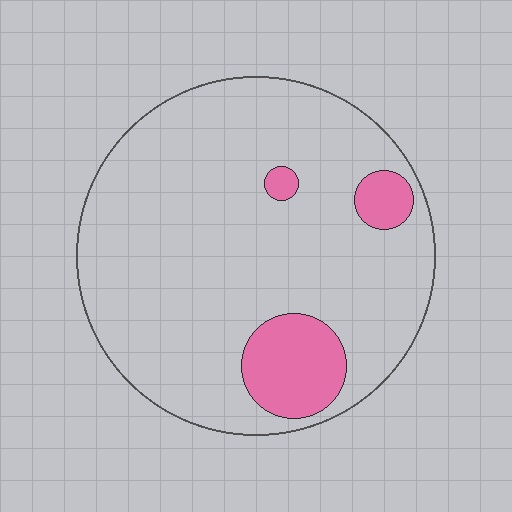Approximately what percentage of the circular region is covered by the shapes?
Approximately 10%.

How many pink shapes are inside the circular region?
3.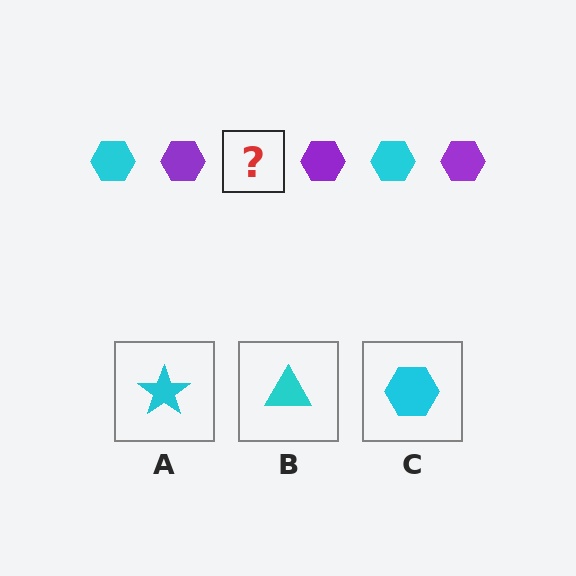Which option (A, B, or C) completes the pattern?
C.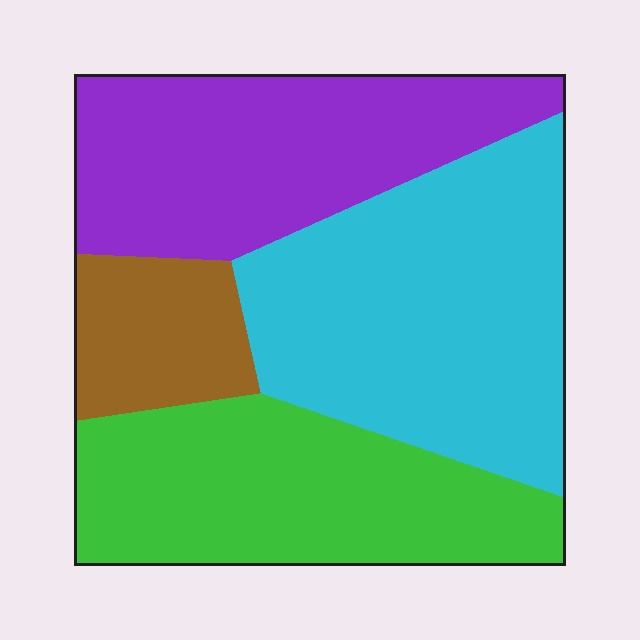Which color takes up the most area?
Cyan, at roughly 35%.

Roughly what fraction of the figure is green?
Green covers about 25% of the figure.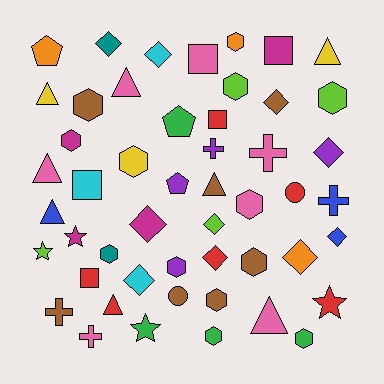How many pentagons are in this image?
There are 3 pentagons.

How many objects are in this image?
There are 50 objects.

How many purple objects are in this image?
There are 4 purple objects.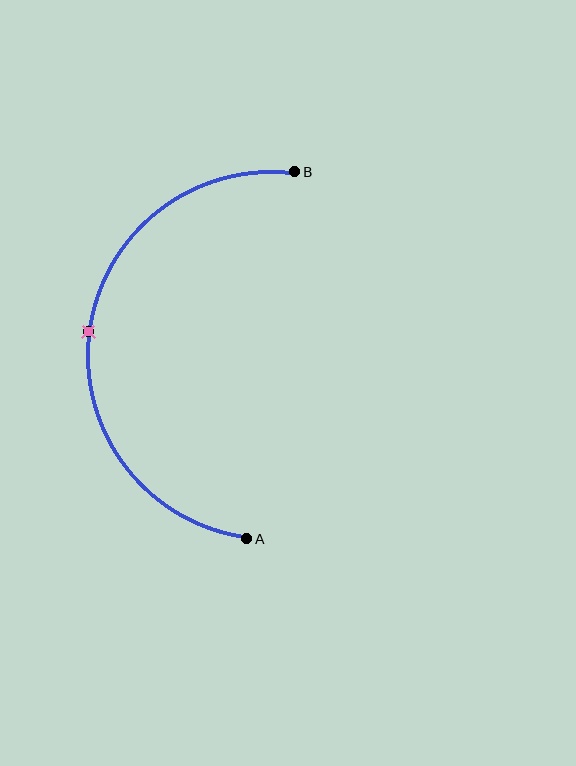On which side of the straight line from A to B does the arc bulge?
The arc bulges to the left of the straight line connecting A and B.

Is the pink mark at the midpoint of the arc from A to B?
Yes. The pink mark lies on the arc at equal arc-length from both A and B — it is the arc midpoint.